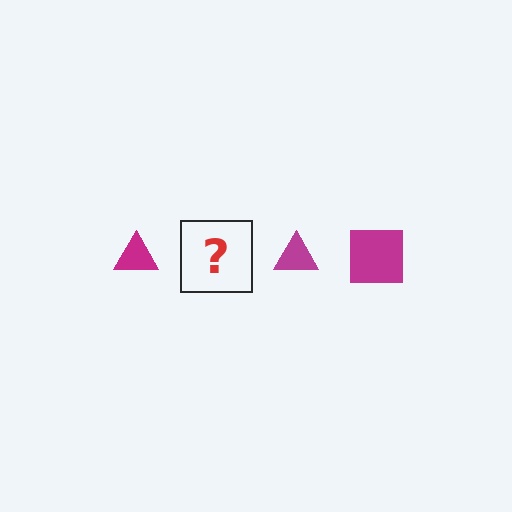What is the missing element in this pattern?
The missing element is a magenta square.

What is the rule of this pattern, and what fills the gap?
The rule is that the pattern cycles through triangle, square shapes in magenta. The gap should be filled with a magenta square.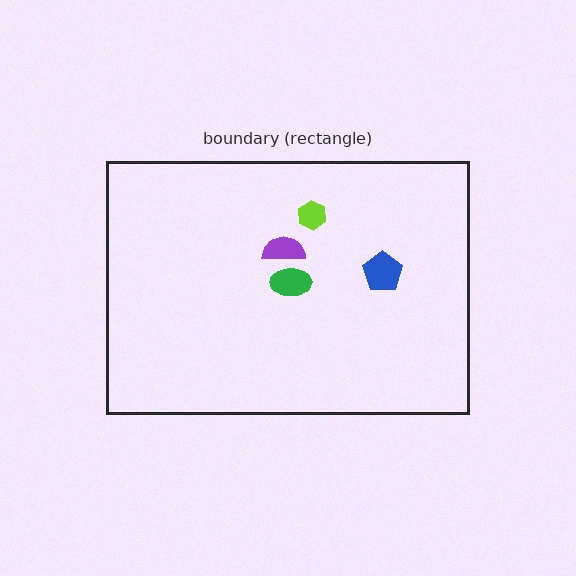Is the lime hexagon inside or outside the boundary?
Inside.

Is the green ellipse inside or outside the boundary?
Inside.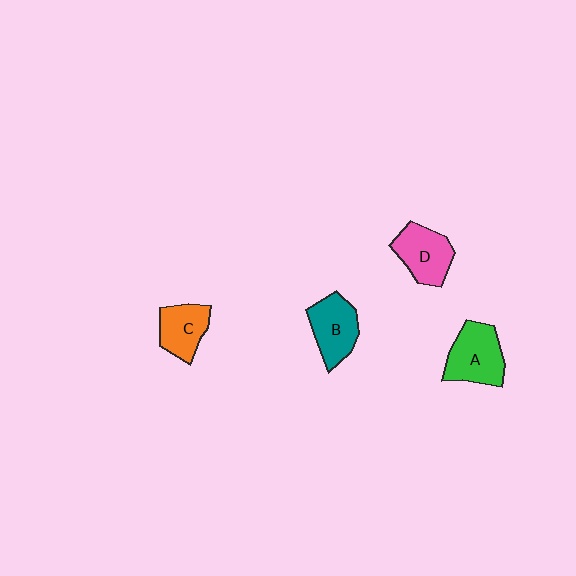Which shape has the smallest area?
Shape C (orange).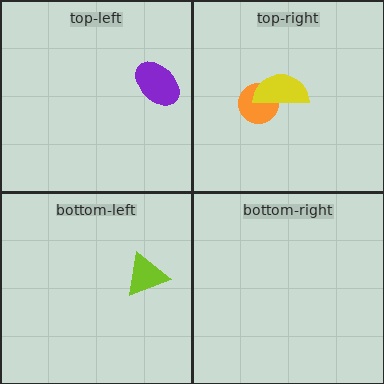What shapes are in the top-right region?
The orange circle, the yellow semicircle.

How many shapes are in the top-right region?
2.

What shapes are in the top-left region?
The purple ellipse.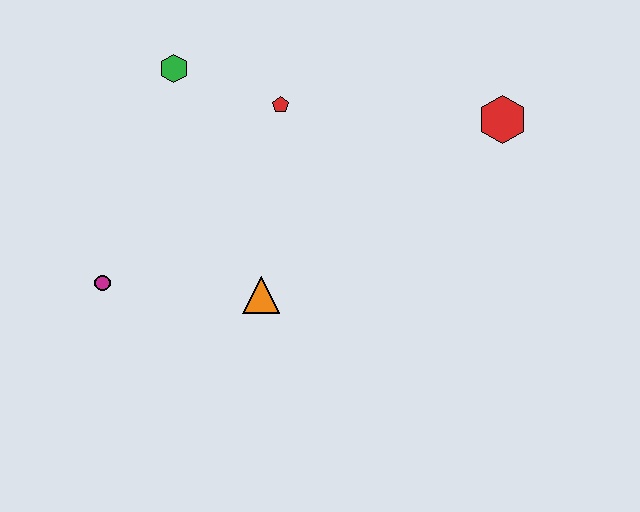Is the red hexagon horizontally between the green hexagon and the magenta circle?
No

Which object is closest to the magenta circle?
The orange triangle is closest to the magenta circle.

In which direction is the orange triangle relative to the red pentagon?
The orange triangle is below the red pentagon.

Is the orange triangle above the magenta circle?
No